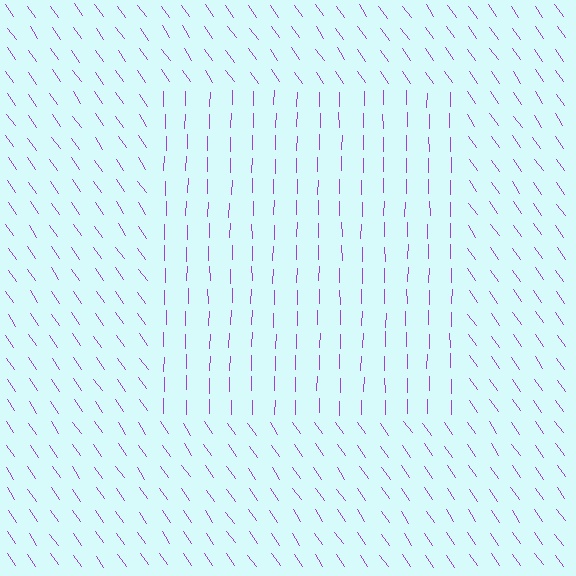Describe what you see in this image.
The image is filled with small purple line segments. A rectangle region in the image has lines oriented differently from the surrounding lines, creating a visible texture boundary.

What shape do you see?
I see a rectangle.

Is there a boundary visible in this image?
Yes, there is a texture boundary formed by a change in line orientation.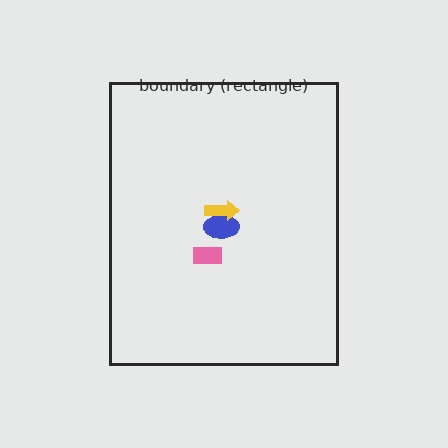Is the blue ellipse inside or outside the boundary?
Inside.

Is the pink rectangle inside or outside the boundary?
Inside.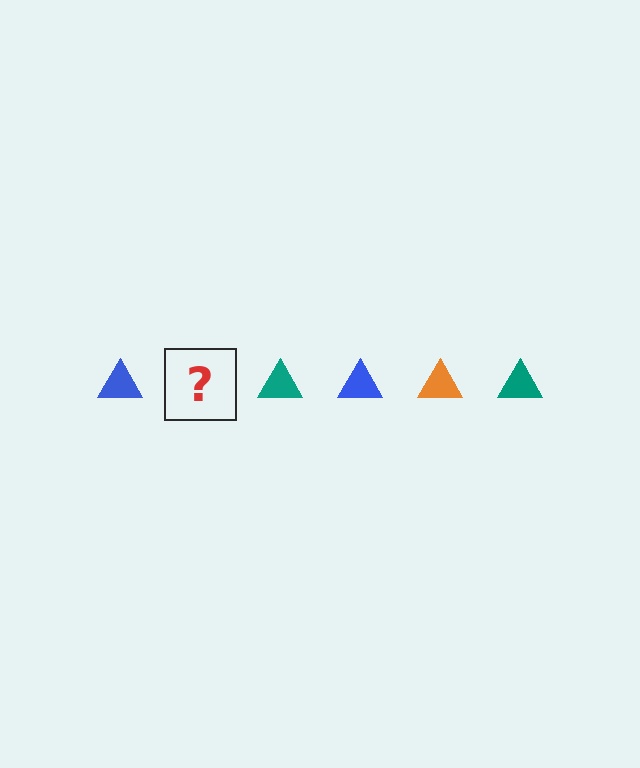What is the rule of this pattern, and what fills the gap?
The rule is that the pattern cycles through blue, orange, teal triangles. The gap should be filled with an orange triangle.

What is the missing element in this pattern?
The missing element is an orange triangle.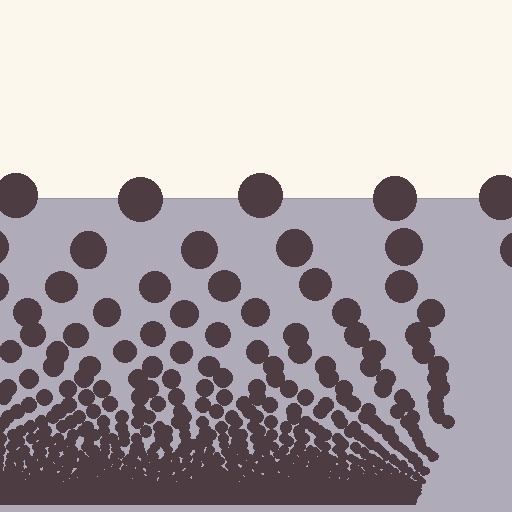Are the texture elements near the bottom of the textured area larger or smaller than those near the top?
Smaller. The gradient is inverted — elements near the bottom are smaller and denser.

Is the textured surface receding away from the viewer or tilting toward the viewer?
The surface appears to tilt toward the viewer. Texture elements get larger and sparser toward the top.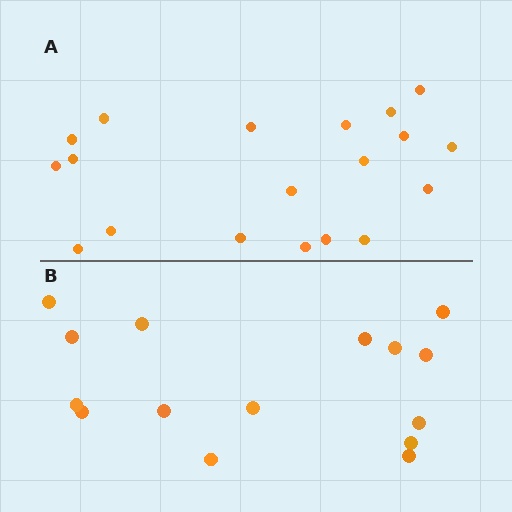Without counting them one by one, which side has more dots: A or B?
Region A (the top region) has more dots.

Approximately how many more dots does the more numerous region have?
Region A has about 4 more dots than region B.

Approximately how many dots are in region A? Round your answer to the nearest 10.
About 20 dots. (The exact count is 19, which rounds to 20.)